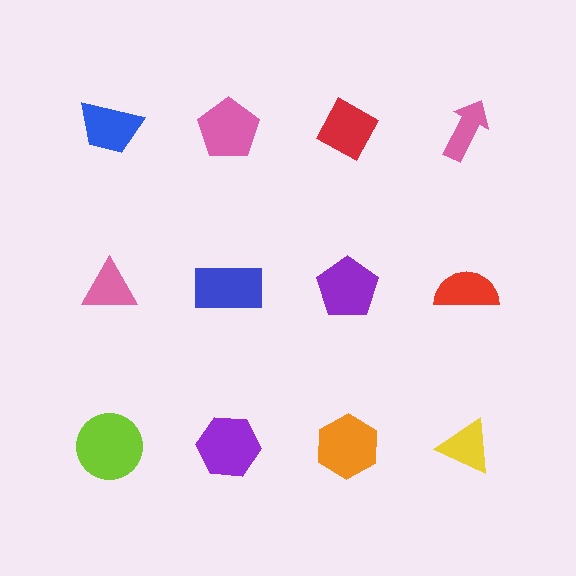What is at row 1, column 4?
A pink arrow.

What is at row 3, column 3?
An orange hexagon.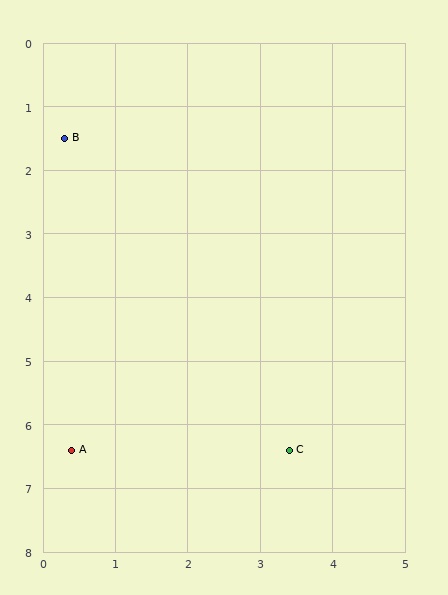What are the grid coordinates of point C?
Point C is at approximately (3.4, 6.4).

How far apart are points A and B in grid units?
Points A and B are about 4.9 grid units apart.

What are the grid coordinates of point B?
Point B is at approximately (0.3, 1.5).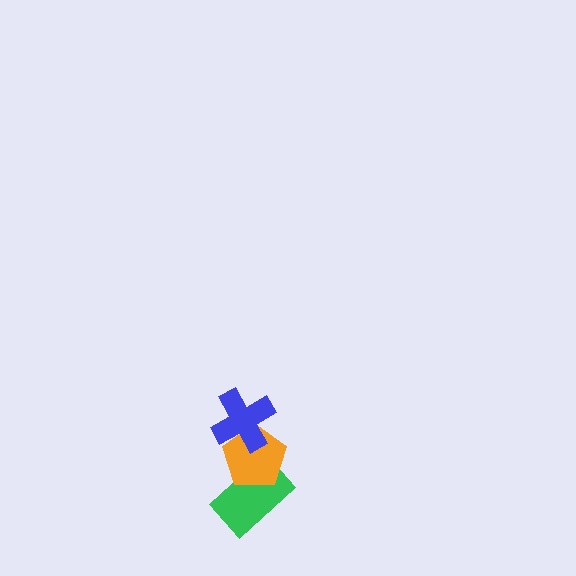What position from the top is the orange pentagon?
The orange pentagon is 2nd from the top.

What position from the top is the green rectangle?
The green rectangle is 3rd from the top.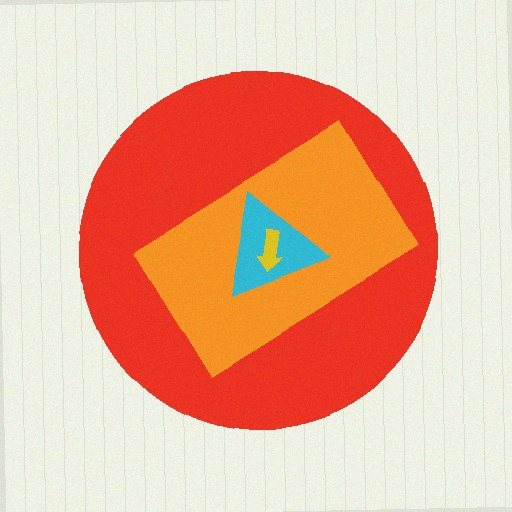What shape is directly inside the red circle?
The orange rectangle.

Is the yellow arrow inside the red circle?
Yes.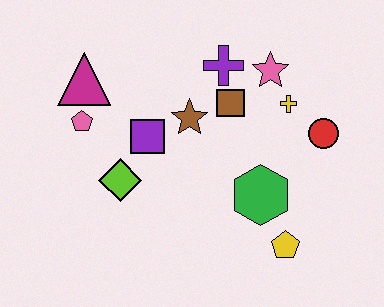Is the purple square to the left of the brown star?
Yes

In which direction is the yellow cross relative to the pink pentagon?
The yellow cross is to the right of the pink pentagon.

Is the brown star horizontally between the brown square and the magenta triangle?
Yes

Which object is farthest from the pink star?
The pink pentagon is farthest from the pink star.